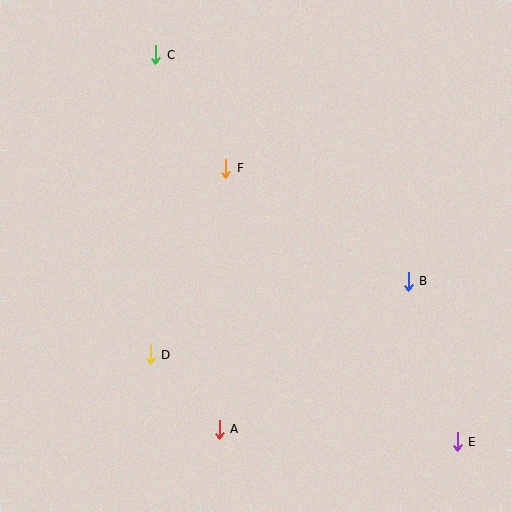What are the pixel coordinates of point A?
Point A is at (219, 429).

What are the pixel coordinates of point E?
Point E is at (457, 442).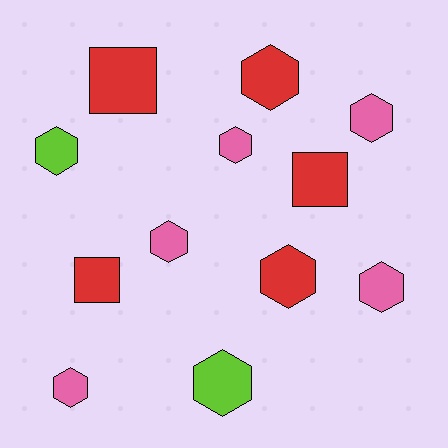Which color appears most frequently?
Pink, with 5 objects.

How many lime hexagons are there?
There are 2 lime hexagons.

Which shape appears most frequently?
Hexagon, with 9 objects.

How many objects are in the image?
There are 12 objects.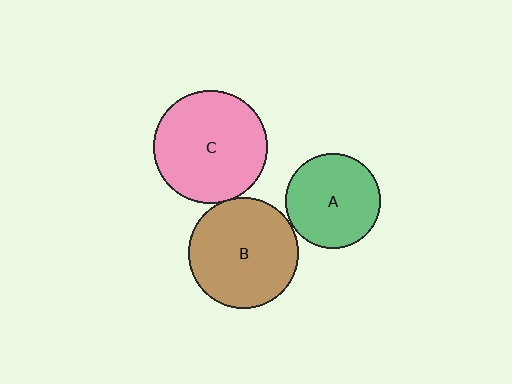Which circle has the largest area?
Circle C (pink).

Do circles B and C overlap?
Yes.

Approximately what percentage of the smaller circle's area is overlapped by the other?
Approximately 5%.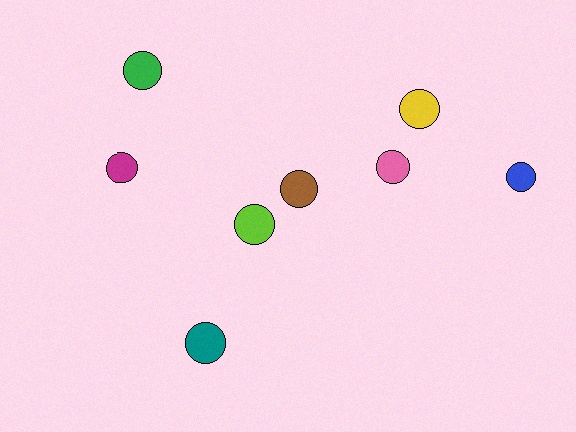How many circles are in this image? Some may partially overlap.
There are 8 circles.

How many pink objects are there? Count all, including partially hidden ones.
There is 1 pink object.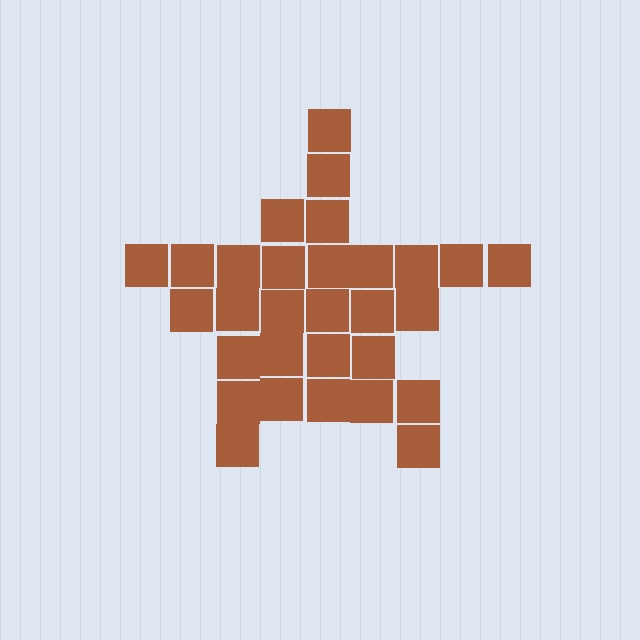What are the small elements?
The small elements are squares.